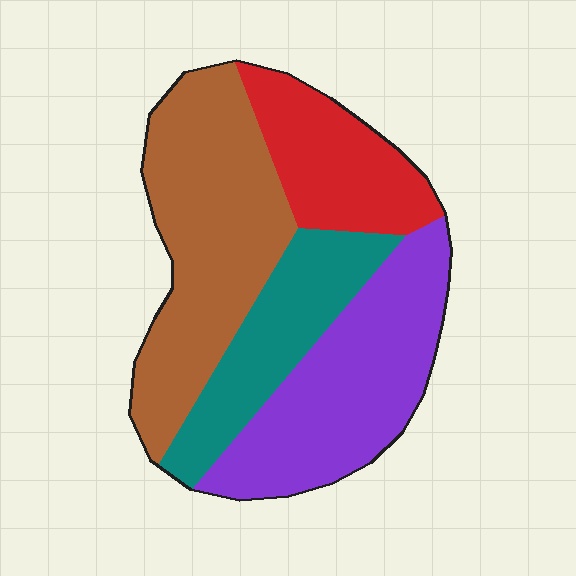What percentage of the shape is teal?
Teal takes up less than a quarter of the shape.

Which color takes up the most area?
Brown, at roughly 35%.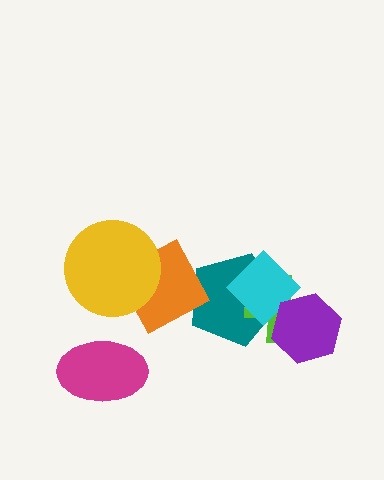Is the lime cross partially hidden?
Yes, it is partially covered by another shape.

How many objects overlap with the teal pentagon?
3 objects overlap with the teal pentagon.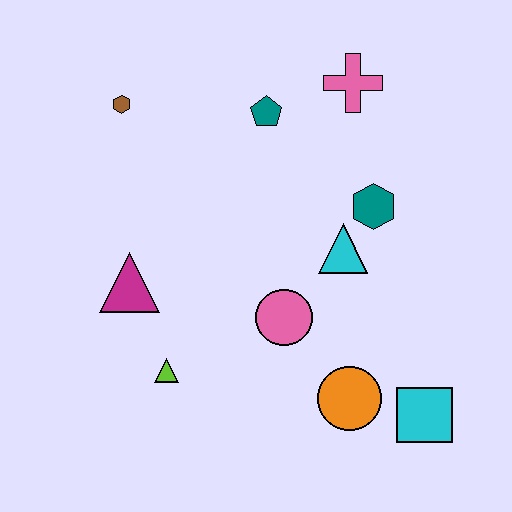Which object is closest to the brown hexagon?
The teal pentagon is closest to the brown hexagon.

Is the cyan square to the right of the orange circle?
Yes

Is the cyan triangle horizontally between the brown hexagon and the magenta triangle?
No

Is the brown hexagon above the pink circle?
Yes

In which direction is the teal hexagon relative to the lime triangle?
The teal hexagon is to the right of the lime triangle.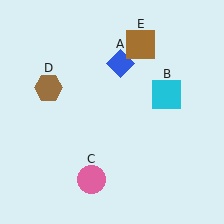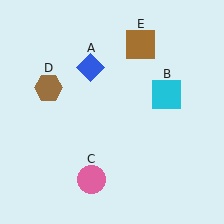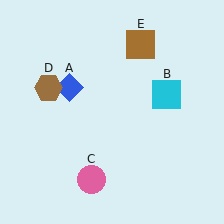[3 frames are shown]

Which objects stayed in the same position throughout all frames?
Cyan square (object B) and pink circle (object C) and brown hexagon (object D) and brown square (object E) remained stationary.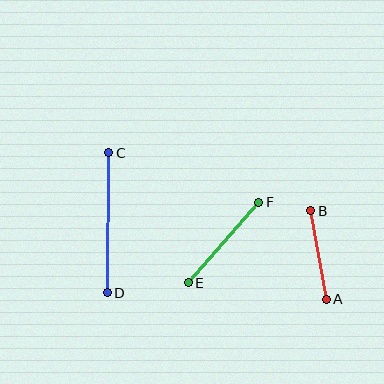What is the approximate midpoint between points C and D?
The midpoint is at approximately (108, 223) pixels.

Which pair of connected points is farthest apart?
Points C and D are farthest apart.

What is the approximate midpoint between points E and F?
The midpoint is at approximately (224, 242) pixels.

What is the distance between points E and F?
The distance is approximately 107 pixels.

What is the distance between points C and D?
The distance is approximately 140 pixels.